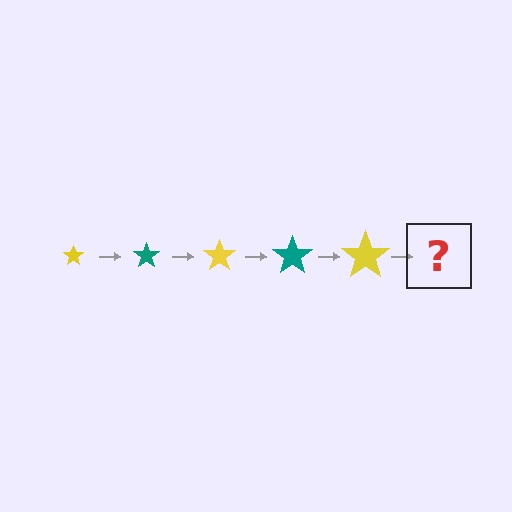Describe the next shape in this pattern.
It should be a teal star, larger than the previous one.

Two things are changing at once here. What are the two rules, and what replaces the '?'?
The two rules are that the star grows larger each step and the color cycles through yellow and teal. The '?' should be a teal star, larger than the previous one.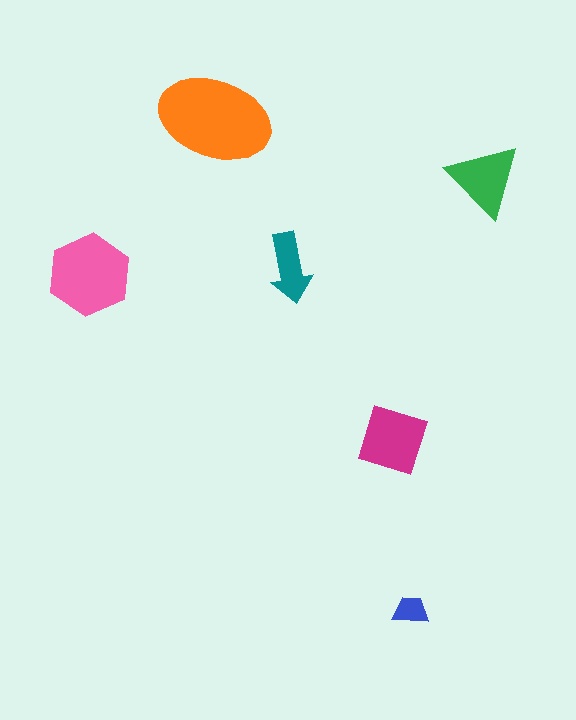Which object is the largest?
The orange ellipse.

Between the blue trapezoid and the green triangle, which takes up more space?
The green triangle.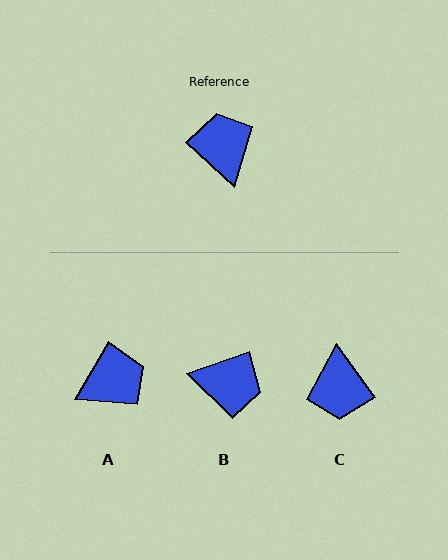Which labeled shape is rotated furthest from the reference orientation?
C, about 168 degrees away.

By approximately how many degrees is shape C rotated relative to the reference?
Approximately 168 degrees counter-clockwise.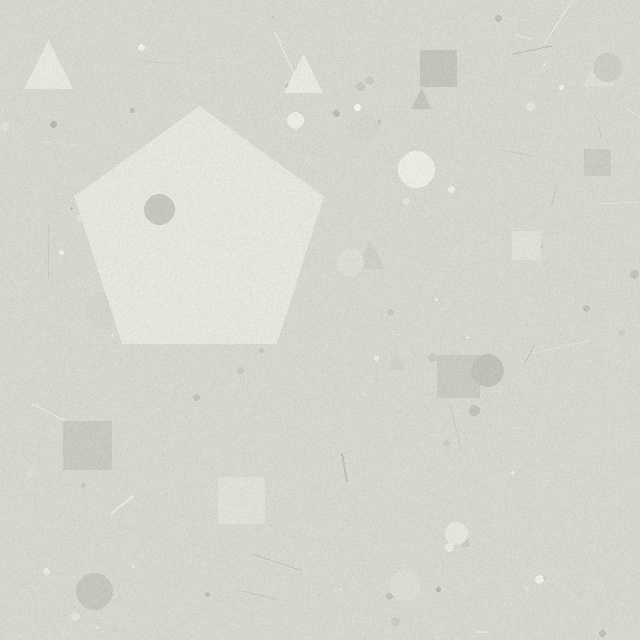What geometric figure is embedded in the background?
A pentagon is embedded in the background.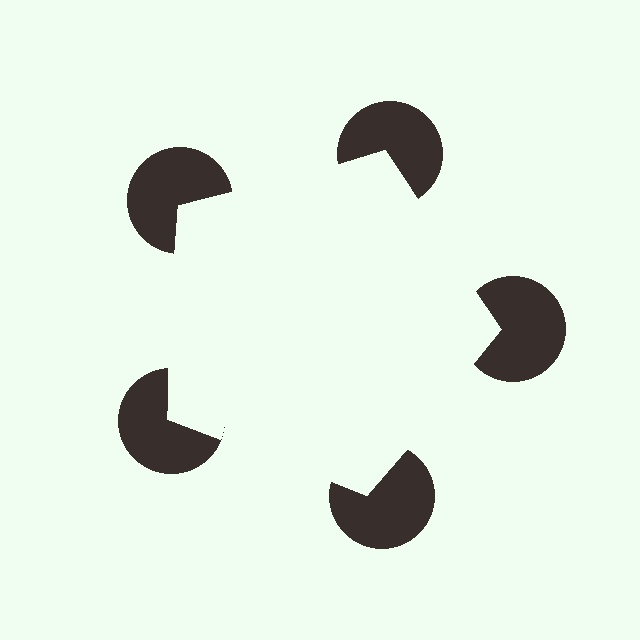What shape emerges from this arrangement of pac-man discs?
An illusory pentagon — its edges are inferred from the aligned wedge cuts in the pac-man discs, not physically drawn.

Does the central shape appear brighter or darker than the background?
It typically appears slightly brighter than the background, even though no actual brightness change is drawn.